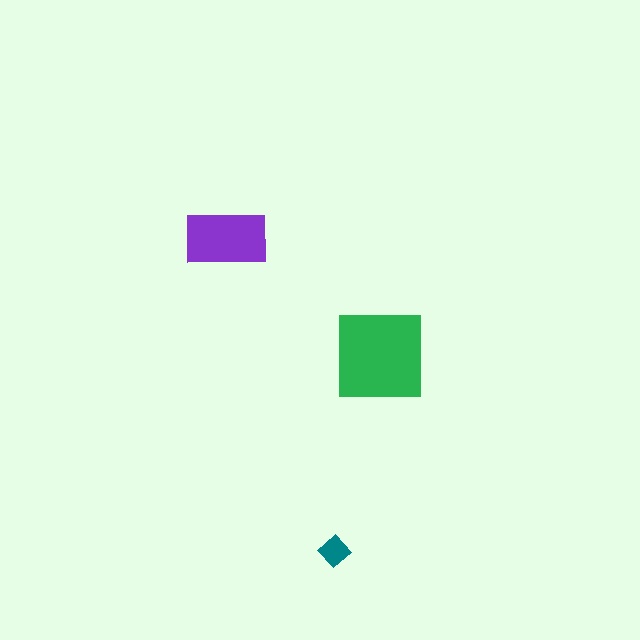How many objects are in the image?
There are 3 objects in the image.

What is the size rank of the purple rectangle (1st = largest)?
2nd.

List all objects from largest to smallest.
The green square, the purple rectangle, the teal diamond.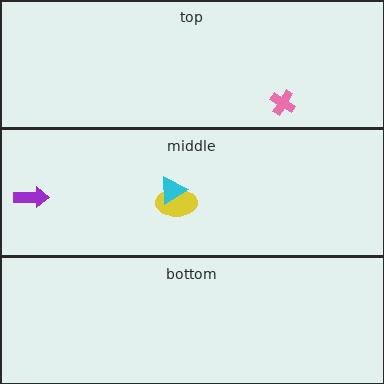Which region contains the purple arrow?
The middle region.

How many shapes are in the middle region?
3.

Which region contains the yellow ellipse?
The middle region.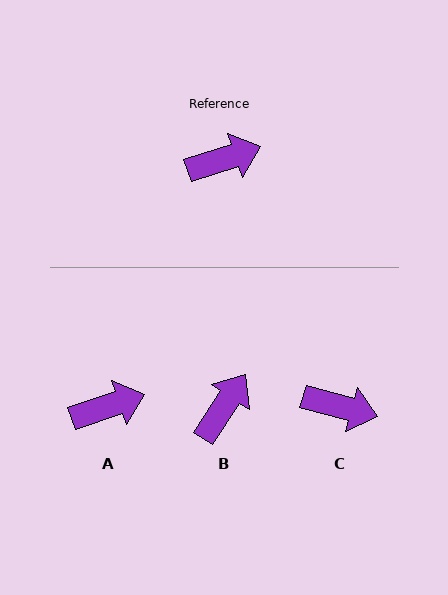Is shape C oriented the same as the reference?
No, it is off by about 33 degrees.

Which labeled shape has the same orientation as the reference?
A.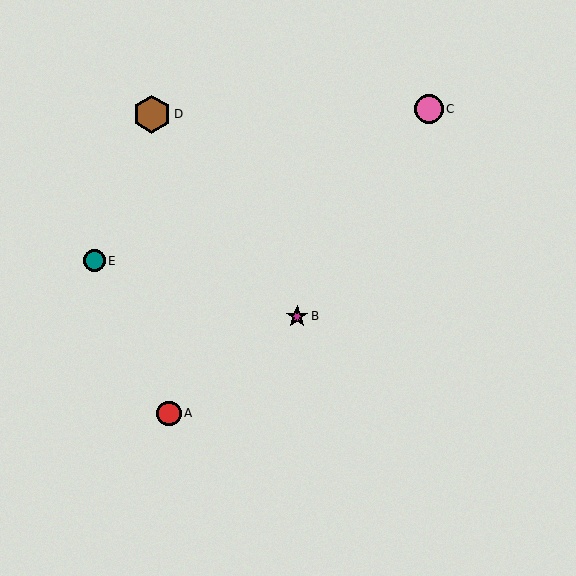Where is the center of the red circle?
The center of the red circle is at (169, 413).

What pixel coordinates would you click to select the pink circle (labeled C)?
Click at (429, 109) to select the pink circle C.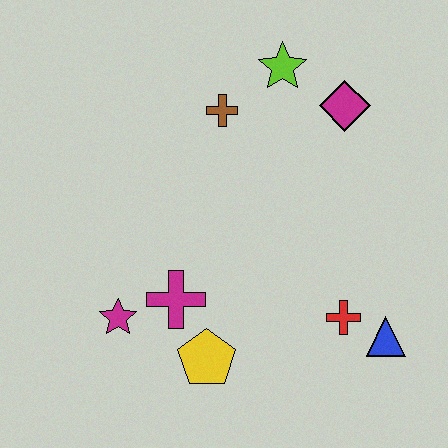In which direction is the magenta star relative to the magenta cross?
The magenta star is to the left of the magenta cross.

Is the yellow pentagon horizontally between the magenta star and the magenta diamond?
Yes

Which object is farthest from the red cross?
The lime star is farthest from the red cross.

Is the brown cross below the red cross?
No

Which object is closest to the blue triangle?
The red cross is closest to the blue triangle.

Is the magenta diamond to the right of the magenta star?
Yes